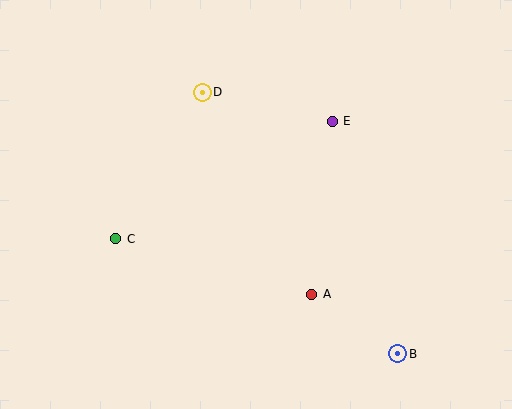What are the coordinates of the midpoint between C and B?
The midpoint between C and B is at (257, 296).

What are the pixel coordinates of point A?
Point A is at (312, 294).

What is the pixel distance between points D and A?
The distance between D and A is 229 pixels.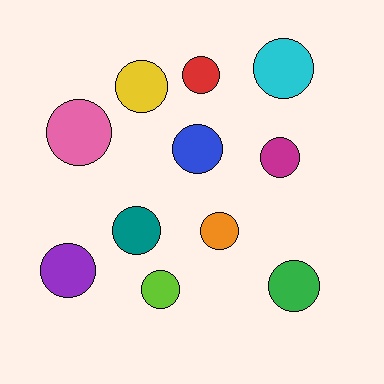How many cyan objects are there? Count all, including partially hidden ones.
There is 1 cyan object.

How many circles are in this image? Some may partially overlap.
There are 11 circles.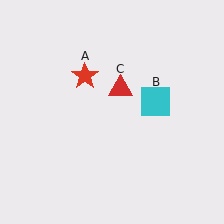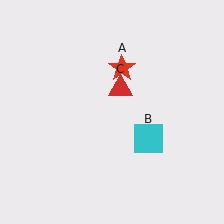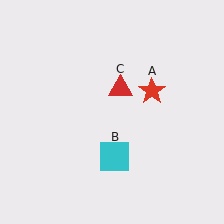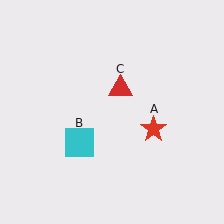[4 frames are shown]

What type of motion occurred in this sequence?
The red star (object A), cyan square (object B) rotated clockwise around the center of the scene.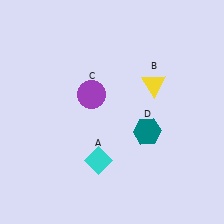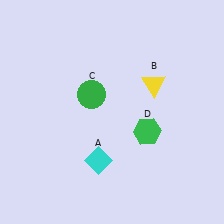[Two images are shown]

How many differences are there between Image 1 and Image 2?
There are 2 differences between the two images.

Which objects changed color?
C changed from purple to green. D changed from teal to green.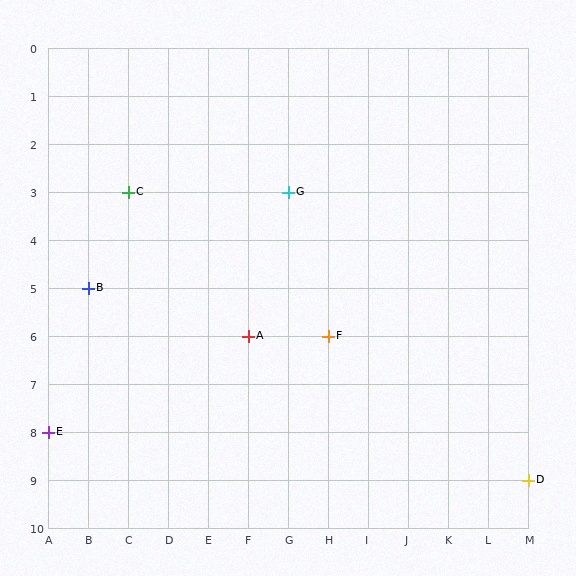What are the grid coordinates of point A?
Point A is at grid coordinates (F, 6).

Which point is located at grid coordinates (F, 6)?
Point A is at (F, 6).